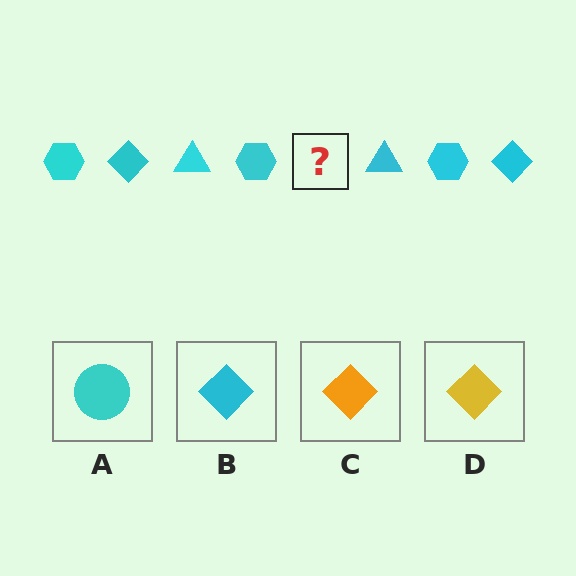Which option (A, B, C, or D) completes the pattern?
B.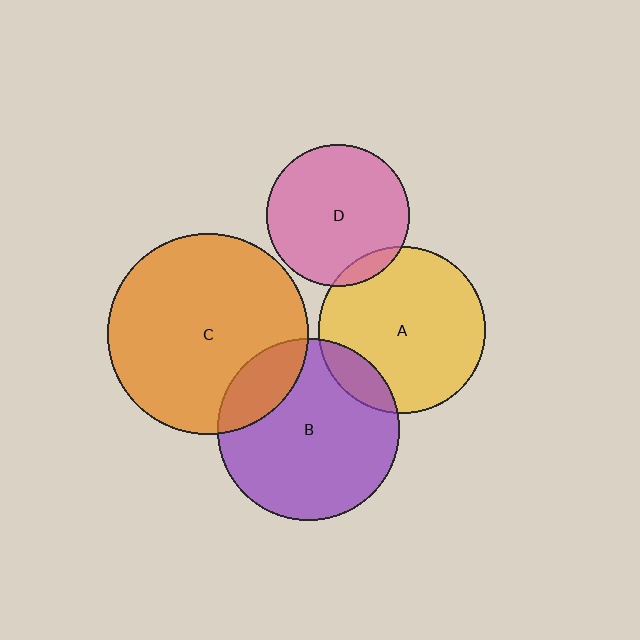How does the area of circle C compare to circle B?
Approximately 1.2 times.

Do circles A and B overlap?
Yes.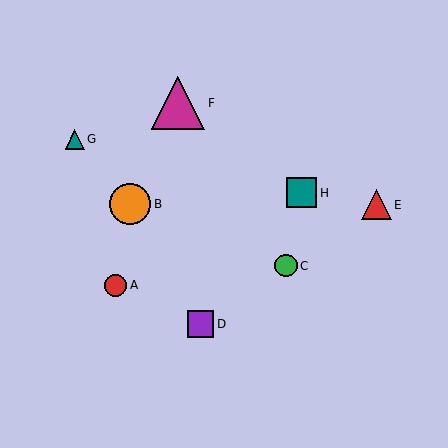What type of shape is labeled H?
Shape H is a teal square.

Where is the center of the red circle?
The center of the red circle is at (116, 285).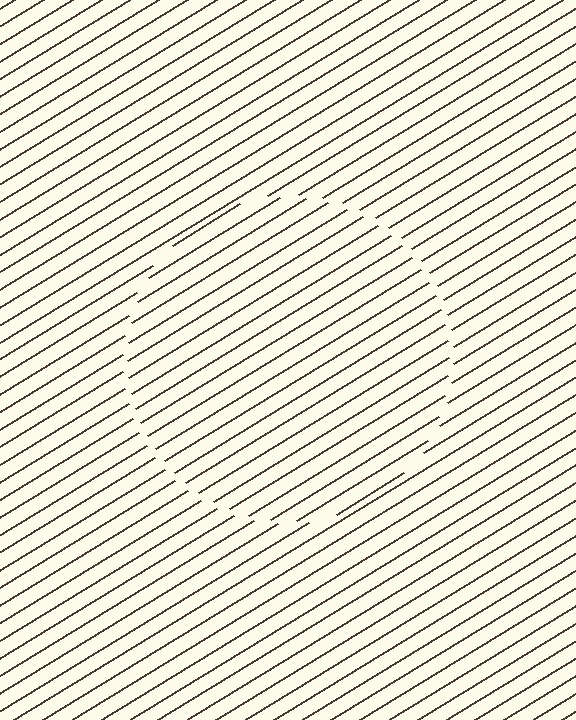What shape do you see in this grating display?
An illusory circle. The interior of the shape contains the same grating, shifted by half a period — the contour is defined by the phase discontinuity where line-ends from the inner and outer gratings abut.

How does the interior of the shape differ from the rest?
The interior of the shape contains the same grating, shifted by half a period — the contour is defined by the phase discontinuity where line-ends from the inner and outer gratings abut.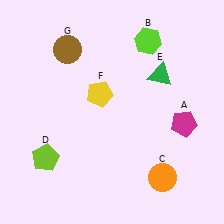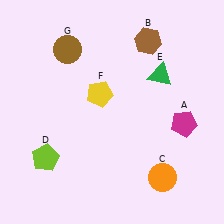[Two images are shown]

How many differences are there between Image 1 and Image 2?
There is 1 difference between the two images.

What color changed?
The hexagon (B) changed from lime in Image 1 to brown in Image 2.